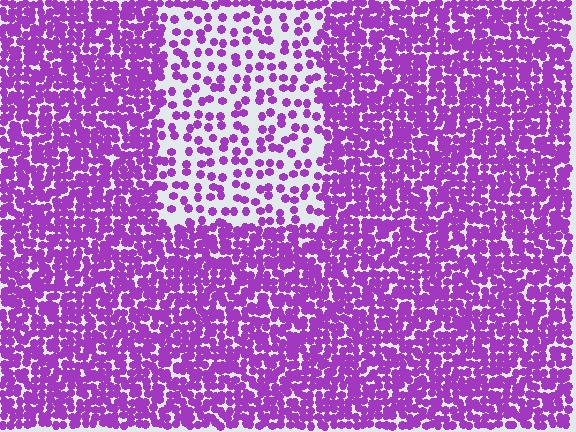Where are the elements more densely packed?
The elements are more densely packed outside the rectangle boundary.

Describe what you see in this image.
The image contains small purple elements arranged at two different densities. A rectangle-shaped region is visible where the elements are less densely packed than the surrounding area.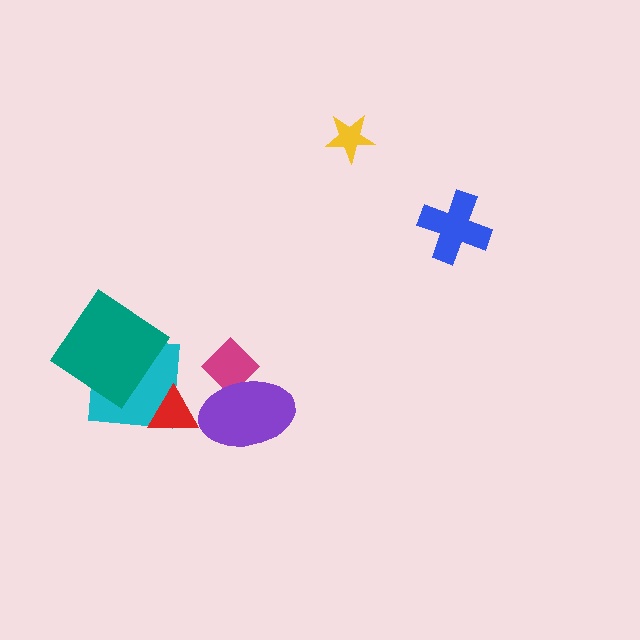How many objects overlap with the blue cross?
0 objects overlap with the blue cross.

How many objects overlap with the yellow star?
0 objects overlap with the yellow star.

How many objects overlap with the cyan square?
2 objects overlap with the cyan square.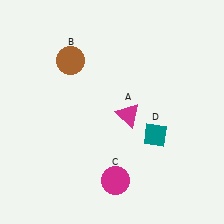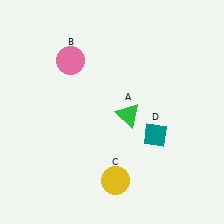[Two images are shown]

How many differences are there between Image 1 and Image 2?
There are 3 differences between the two images.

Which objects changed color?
A changed from magenta to green. B changed from brown to pink. C changed from magenta to yellow.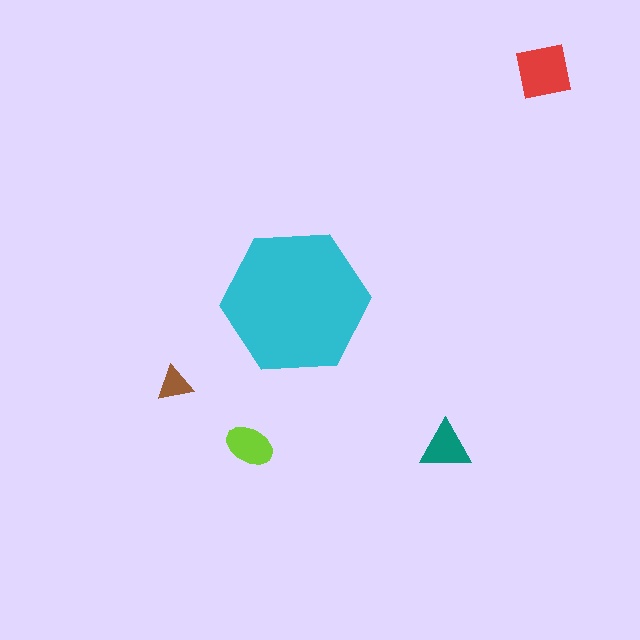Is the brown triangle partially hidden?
No, the brown triangle is fully visible.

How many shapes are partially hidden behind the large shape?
0 shapes are partially hidden.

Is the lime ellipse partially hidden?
No, the lime ellipse is fully visible.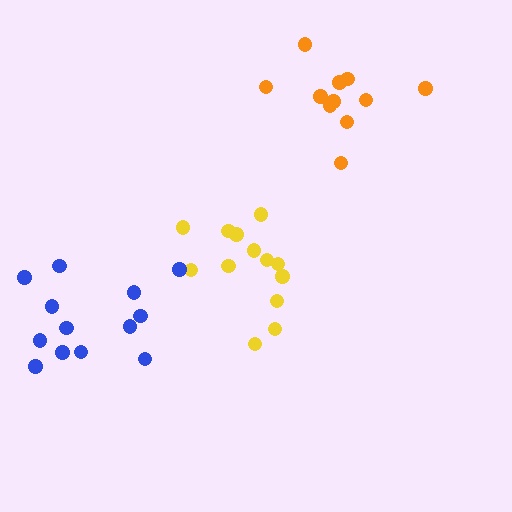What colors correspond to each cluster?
The clusters are colored: yellow, blue, orange.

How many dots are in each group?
Group 1: 13 dots, Group 2: 13 dots, Group 3: 11 dots (37 total).